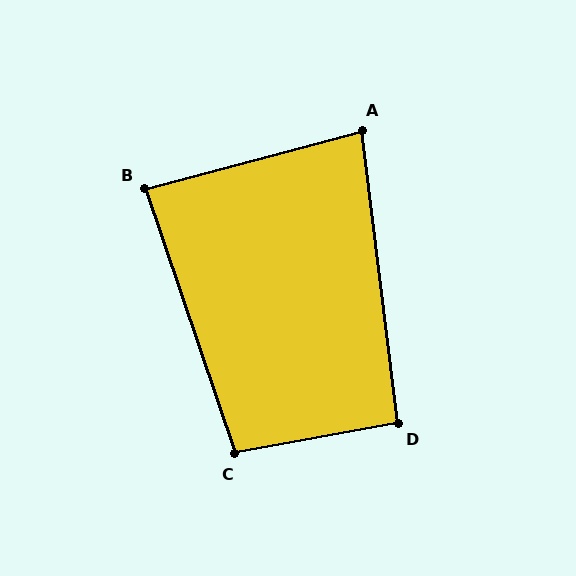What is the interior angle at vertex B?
Approximately 86 degrees (approximately right).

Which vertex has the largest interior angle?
C, at approximately 98 degrees.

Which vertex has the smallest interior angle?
A, at approximately 82 degrees.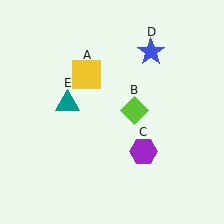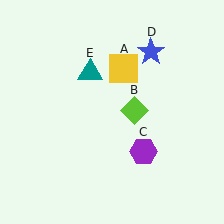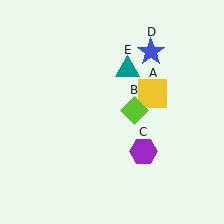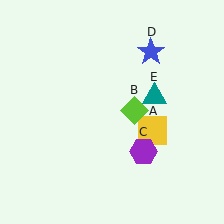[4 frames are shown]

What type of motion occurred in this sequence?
The yellow square (object A), teal triangle (object E) rotated clockwise around the center of the scene.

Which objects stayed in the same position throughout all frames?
Lime diamond (object B) and purple hexagon (object C) and blue star (object D) remained stationary.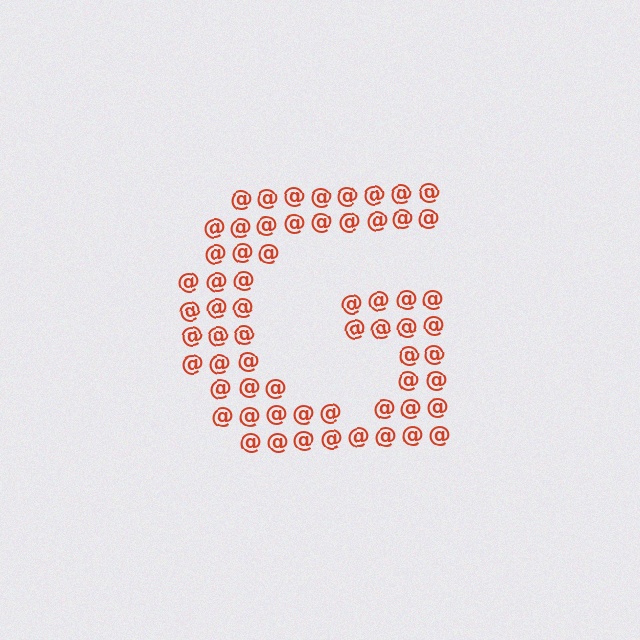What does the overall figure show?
The overall figure shows the letter G.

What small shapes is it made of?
It is made of small at signs.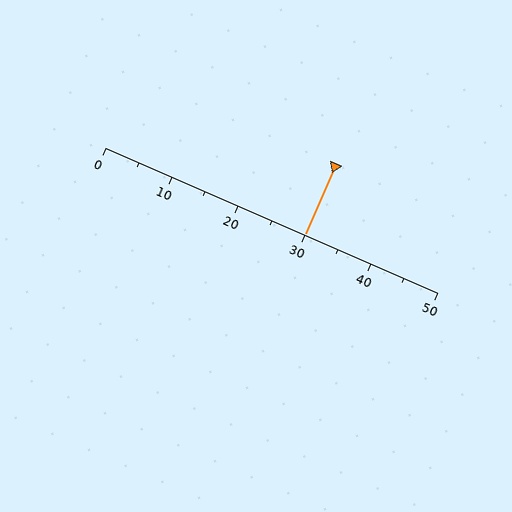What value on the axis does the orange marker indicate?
The marker indicates approximately 30.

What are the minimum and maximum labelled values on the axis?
The axis runs from 0 to 50.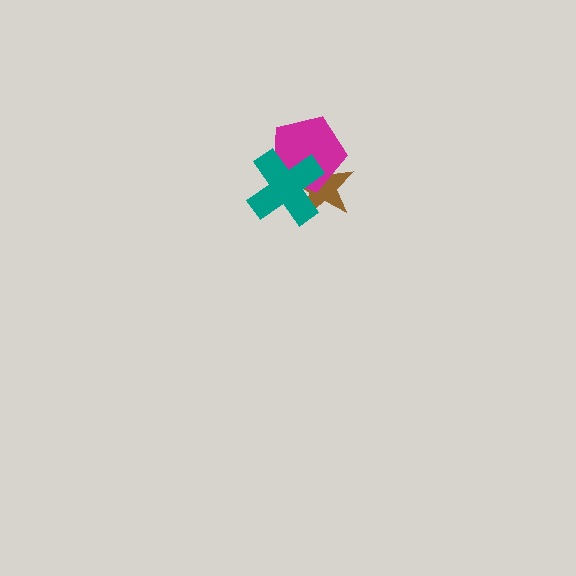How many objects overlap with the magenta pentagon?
2 objects overlap with the magenta pentagon.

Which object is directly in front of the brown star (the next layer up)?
The magenta pentagon is directly in front of the brown star.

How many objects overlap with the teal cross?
2 objects overlap with the teal cross.